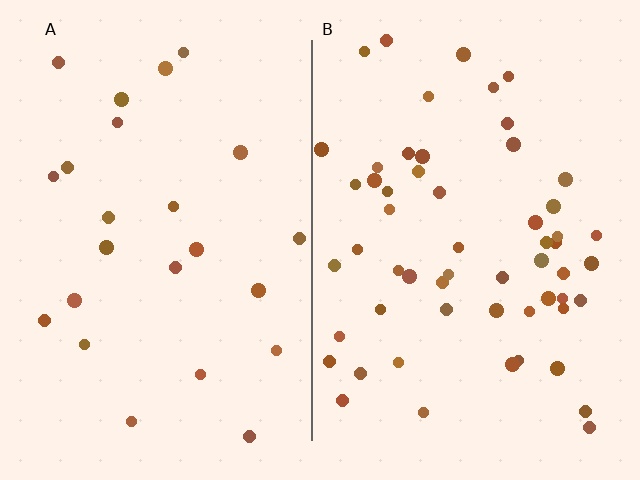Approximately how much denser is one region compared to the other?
Approximately 2.4× — region B over region A.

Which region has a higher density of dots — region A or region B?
B (the right).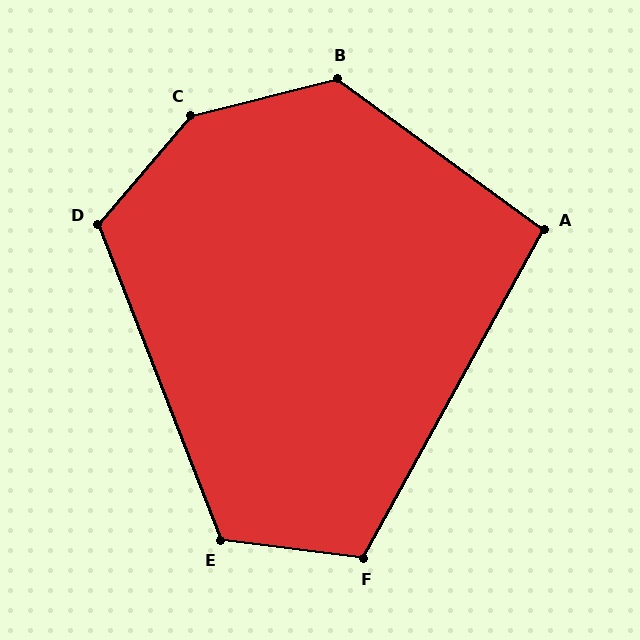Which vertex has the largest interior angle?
C, at approximately 145 degrees.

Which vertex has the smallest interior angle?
A, at approximately 97 degrees.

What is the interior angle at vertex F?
Approximately 112 degrees (obtuse).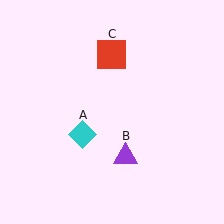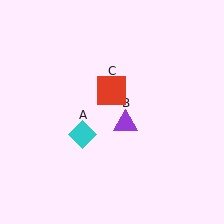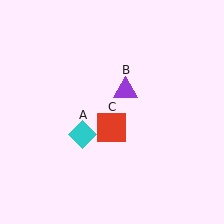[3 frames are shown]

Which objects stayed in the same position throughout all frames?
Cyan diamond (object A) remained stationary.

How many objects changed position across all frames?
2 objects changed position: purple triangle (object B), red square (object C).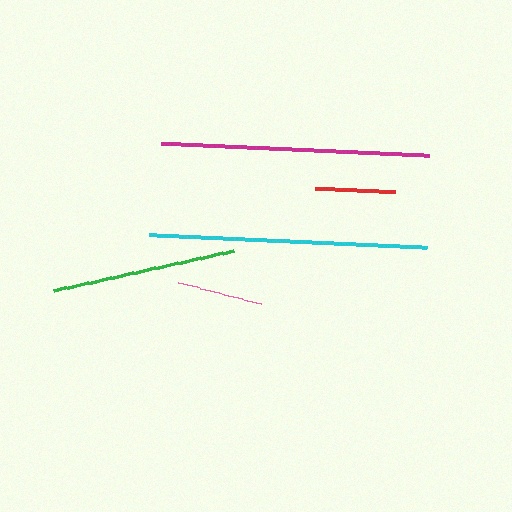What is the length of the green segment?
The green segment is approximately 184 pixels long.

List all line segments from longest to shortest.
From longest to shortest: cyan, magenta, green, pink, red.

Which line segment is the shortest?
The red line is the shortest at approximately 80 pixels.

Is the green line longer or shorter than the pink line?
The green line is longer than the pink line.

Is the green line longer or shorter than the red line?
The green line is longer than the red line.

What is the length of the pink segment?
The pink segment is approximately 86 pixels long.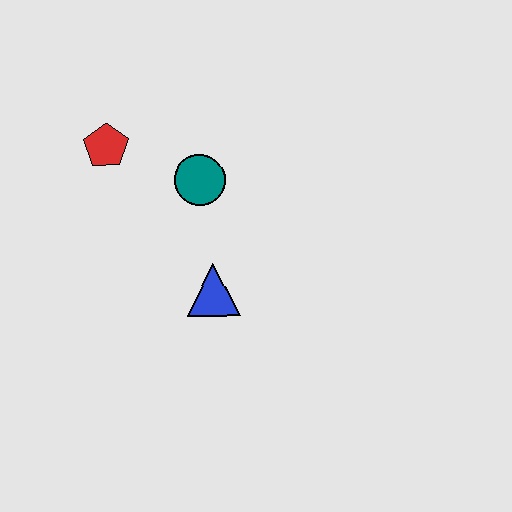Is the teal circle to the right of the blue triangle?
No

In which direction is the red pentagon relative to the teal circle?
The red pentagon is to the left of the teal circle.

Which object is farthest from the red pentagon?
The blue triangle is farthest from the red pentagon.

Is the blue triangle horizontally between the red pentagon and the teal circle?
No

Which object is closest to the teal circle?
The red pentagon is closest to the teal circle.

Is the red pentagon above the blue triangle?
Yes